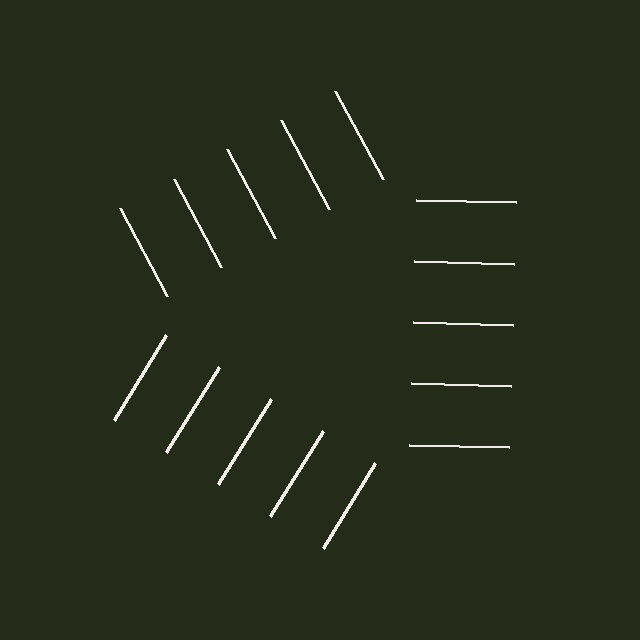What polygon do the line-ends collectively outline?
An illusory triangle — the line segments terminate on its edges but no continuous stroke is drawn.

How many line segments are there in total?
15 — 5 along each of the 3 edges.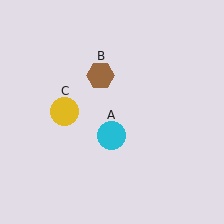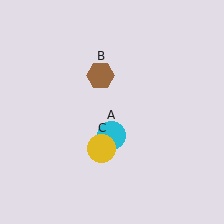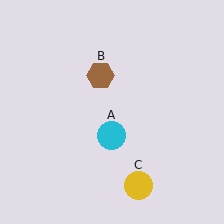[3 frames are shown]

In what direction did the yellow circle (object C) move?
The yellow circle (object C) moved down and to the right.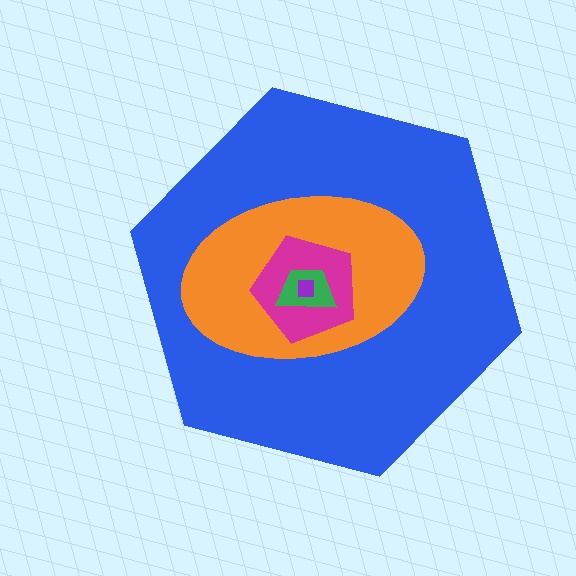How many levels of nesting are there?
5.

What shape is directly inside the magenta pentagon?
The green trapezoid.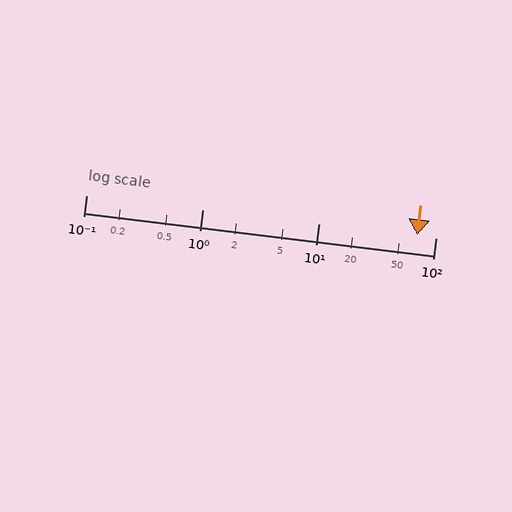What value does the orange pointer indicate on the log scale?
The pointer indicates approximately 70.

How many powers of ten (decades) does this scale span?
The scale spans 3 decades, from 0.1 to 100.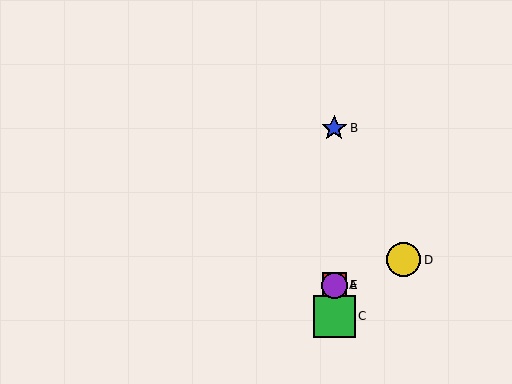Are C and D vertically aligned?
No, C is at x≈334 and D is at x≈403.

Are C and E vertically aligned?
Yes, both are at x≈334.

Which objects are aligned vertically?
Objects A, B, C, E are aligned vertically.